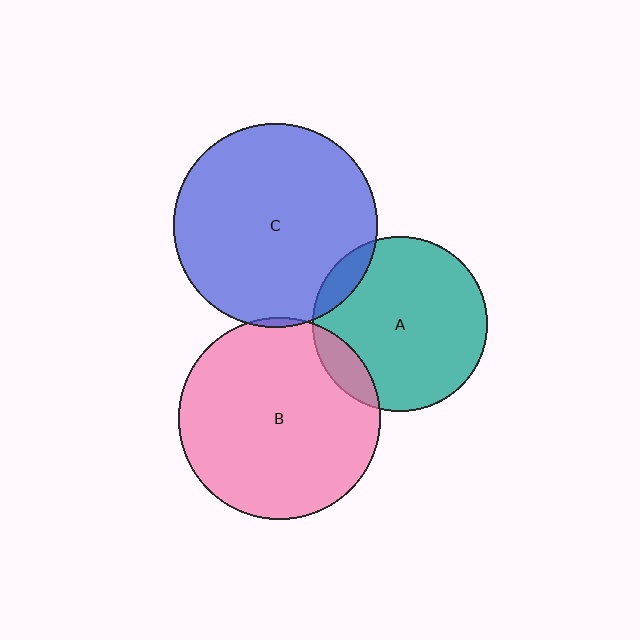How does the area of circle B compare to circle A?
Approximately 1.3 times.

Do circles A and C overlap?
Yes.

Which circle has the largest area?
Circle C (blue).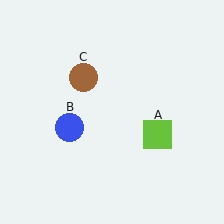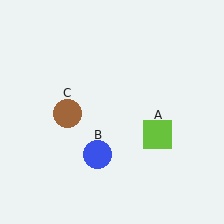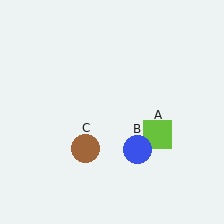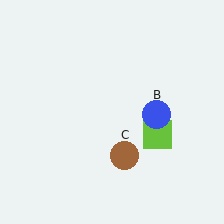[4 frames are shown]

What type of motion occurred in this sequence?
The blue circle (object B), brown circle (object C) rotated counterclockwise around the center of the scene.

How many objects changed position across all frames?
2 objects changed position: blue circle (object B), brown circle (object C).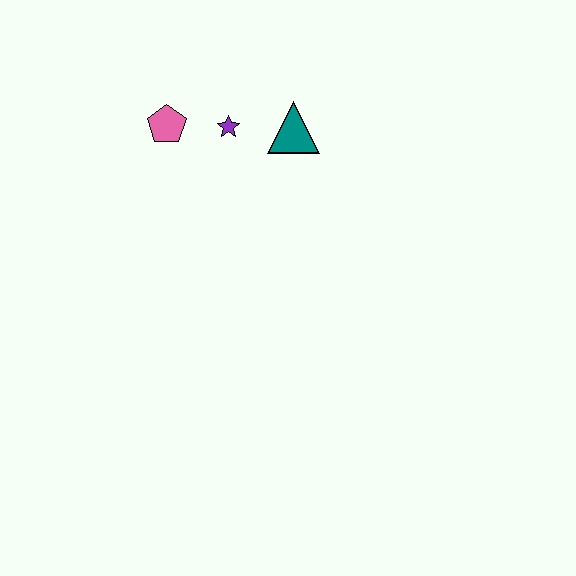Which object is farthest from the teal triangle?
The pink pentagon is farthest from the teal triangle.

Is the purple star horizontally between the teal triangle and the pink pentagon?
Yes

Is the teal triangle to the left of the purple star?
No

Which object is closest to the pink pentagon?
The purple star is closest to the pink pentagon.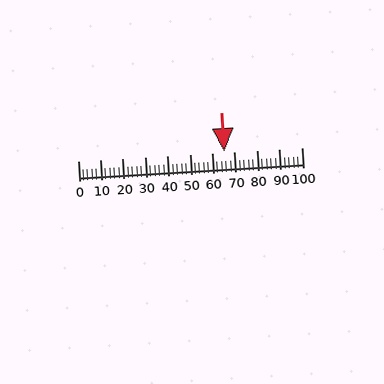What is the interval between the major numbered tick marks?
The major tick marks are spaced 10 units apart.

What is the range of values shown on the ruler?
The ruler shows values from 0 to 100.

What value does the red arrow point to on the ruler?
The red arrow points to approximately 65.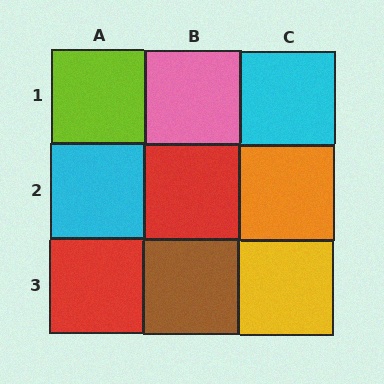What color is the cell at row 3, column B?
Brown.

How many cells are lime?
1 cell is lime.